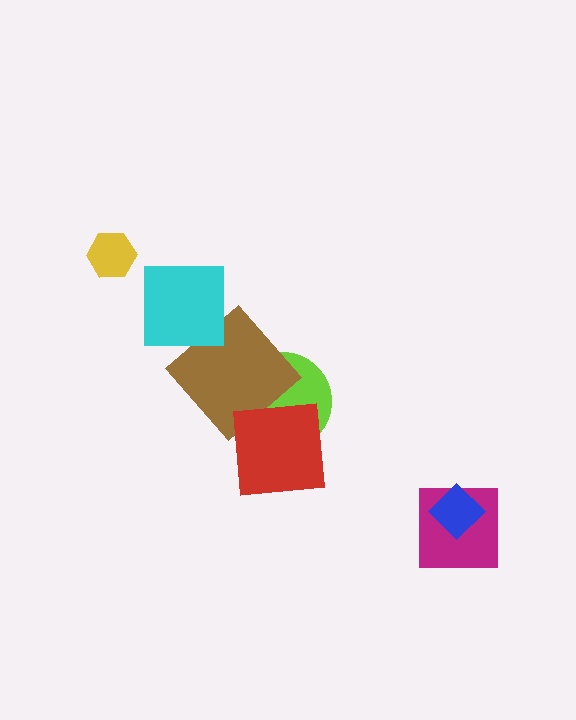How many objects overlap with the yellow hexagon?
0 objects overlap with the yellow hexagon.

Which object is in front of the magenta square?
The blue diamond is in front of the magenta square.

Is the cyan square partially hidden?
No, no other shape covers it.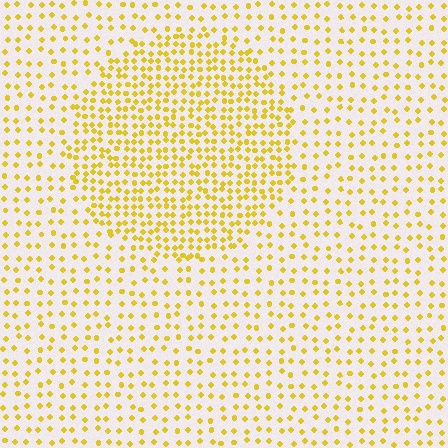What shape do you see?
I see a circle.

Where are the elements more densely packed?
The elements are more densely packed inside the circle boundary.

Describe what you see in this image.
The image contains small yellow elements arranged at two different densities. A circle-shaped region is visible where the elements are more densely packed than the surrounding area.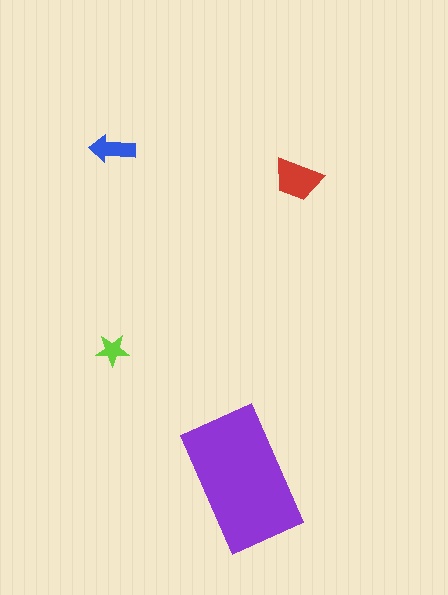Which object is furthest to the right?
The red trapezoid is rightmost.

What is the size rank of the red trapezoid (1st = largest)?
2nd.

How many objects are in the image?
There are 4 objects in the image.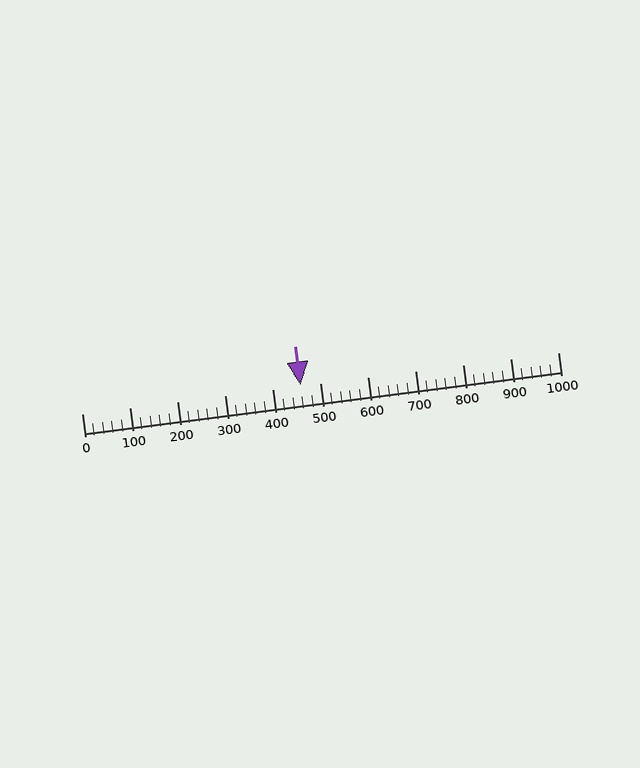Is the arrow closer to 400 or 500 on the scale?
The arrow is closer to 500.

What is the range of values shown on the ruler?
The ruler shows values from 0 to 1000.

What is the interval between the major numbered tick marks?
The major tick marks are spaced 100 units apart.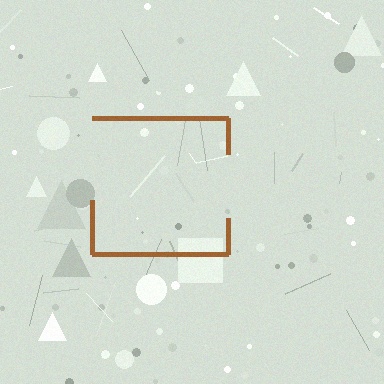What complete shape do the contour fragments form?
The contour fragments form a square.